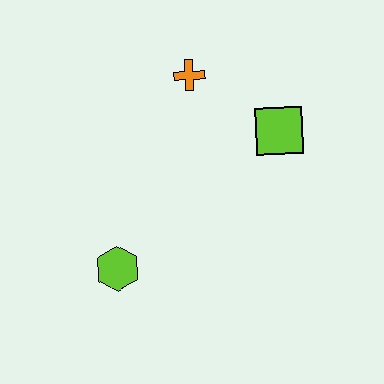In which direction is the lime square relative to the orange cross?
The lime square is to the right of the orange cross.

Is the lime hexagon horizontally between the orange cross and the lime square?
No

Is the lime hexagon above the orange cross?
No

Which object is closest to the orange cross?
The lime square is closest to the orange cross.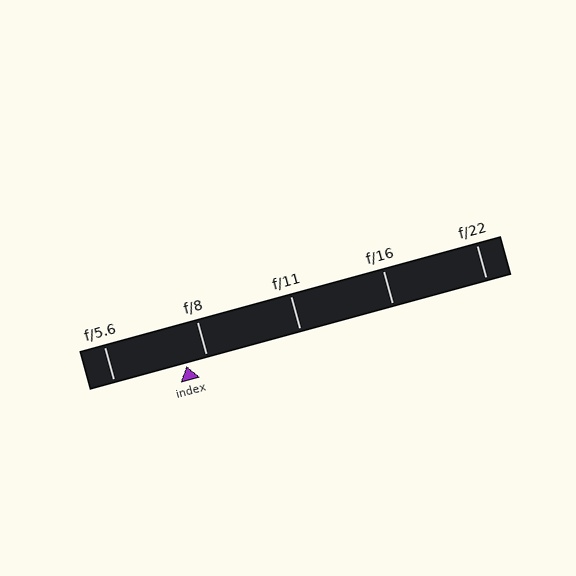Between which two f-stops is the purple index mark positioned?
The index mark is between f/5.6 and f/8.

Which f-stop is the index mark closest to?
The index mark is closest to f/8.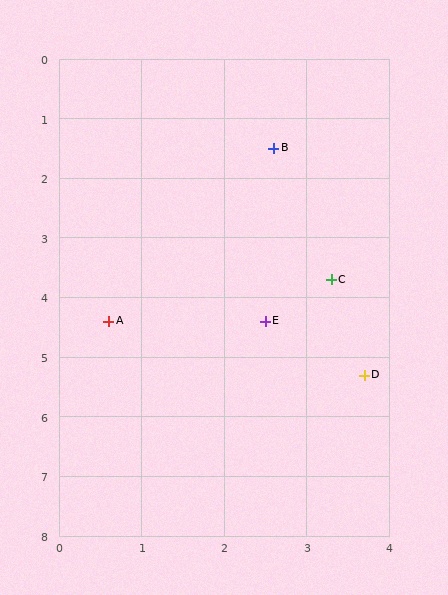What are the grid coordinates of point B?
Point B is at approximately (2.6, 1.5).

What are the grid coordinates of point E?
Point E is at approximately (2.5, 4.4).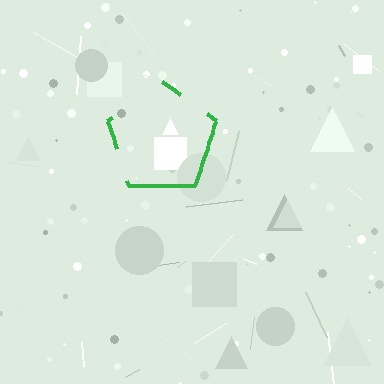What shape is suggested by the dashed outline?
The dashed outline suggests a pentagon.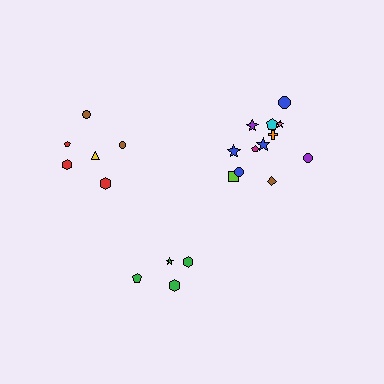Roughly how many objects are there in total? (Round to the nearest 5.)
Roughly 20 objects in total.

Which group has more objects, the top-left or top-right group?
The top-right group.